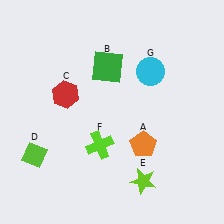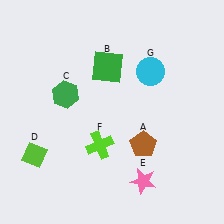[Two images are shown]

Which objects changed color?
A changed from orange to brown. C changed from red to green. E changed from lime to pink.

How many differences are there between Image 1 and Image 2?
There are 3 differences between the two images.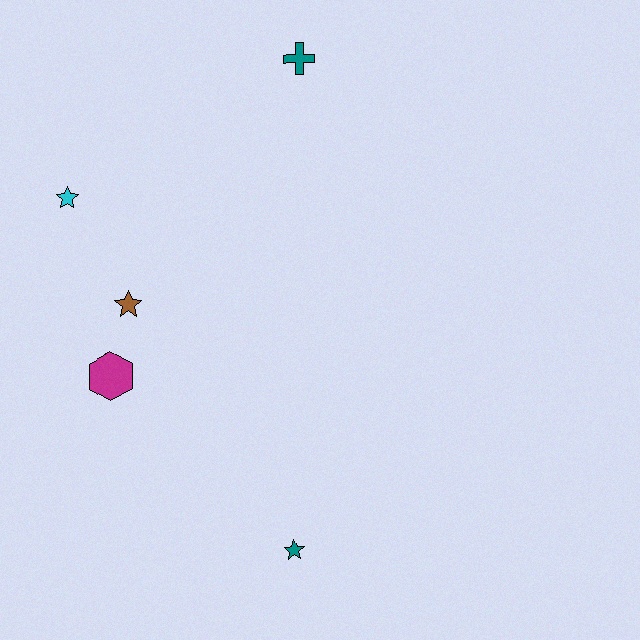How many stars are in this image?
There are 3 stars.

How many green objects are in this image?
There are no green objects.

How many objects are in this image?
There are 5 objects.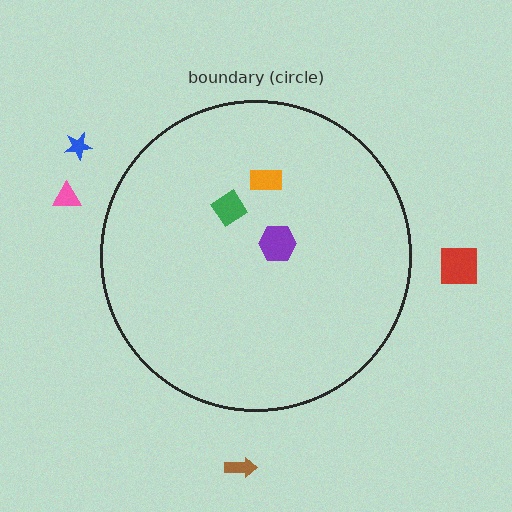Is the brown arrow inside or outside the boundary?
Outside.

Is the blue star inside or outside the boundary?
Outside.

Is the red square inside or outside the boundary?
Outside.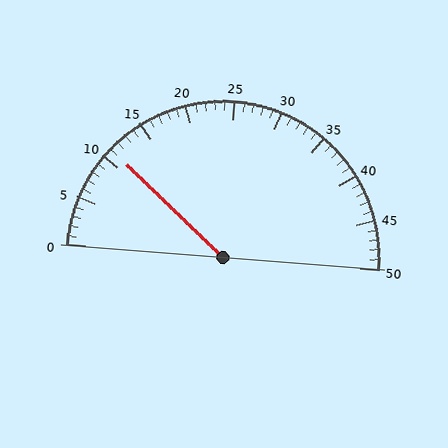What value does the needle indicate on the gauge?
The needle indicates approximately 11.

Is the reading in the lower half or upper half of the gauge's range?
The reading is in the lower half of the range (0 to 50).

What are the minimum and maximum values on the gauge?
The gauge ranges from 0 to 50.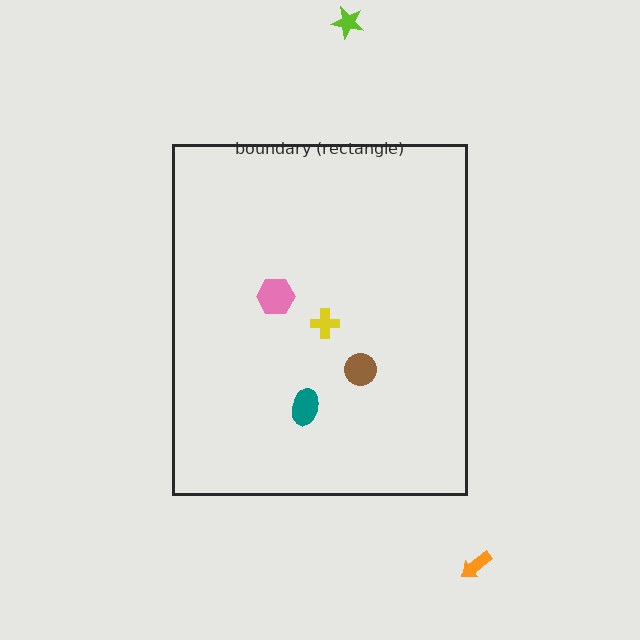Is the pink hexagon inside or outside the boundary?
Inside.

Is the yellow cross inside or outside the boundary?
Inside.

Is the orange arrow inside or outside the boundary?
Outside.